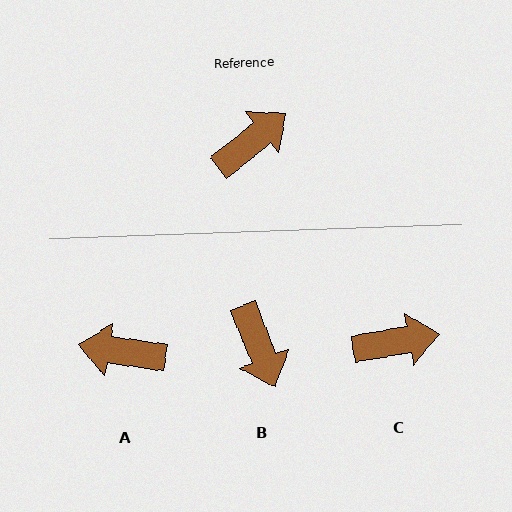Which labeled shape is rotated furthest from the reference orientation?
A, about 132 degrees away.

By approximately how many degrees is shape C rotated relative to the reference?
Approximately 30 degrees clockwise.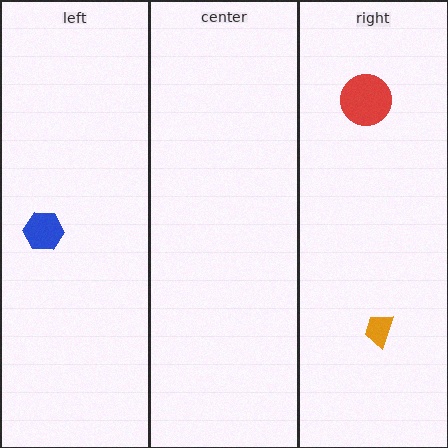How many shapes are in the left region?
1.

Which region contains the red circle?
The right region.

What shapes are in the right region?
The orange trapezoid, the red circle.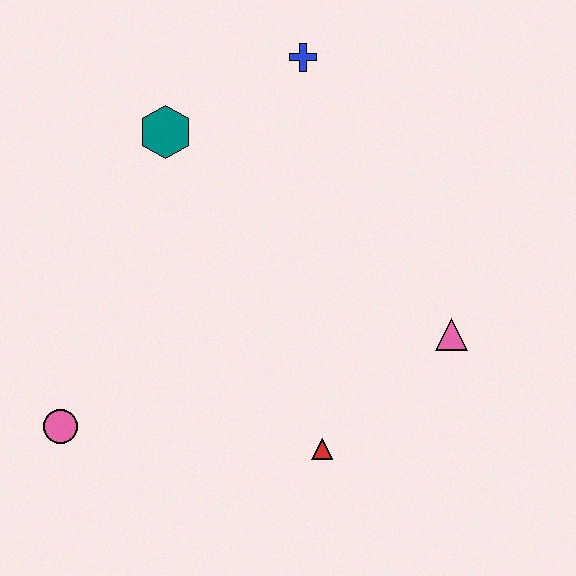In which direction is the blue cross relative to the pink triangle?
The blue cross is above the pink triangle.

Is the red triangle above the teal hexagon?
No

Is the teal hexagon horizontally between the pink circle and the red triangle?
Yes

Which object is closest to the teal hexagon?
The blue cross is closest to the teal hexagon.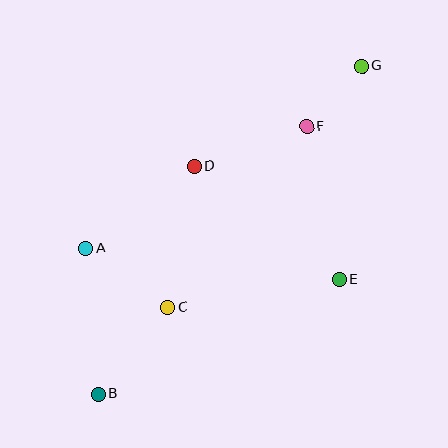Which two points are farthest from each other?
Points B and G are farthest from each other.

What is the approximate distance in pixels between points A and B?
The distance between A and B is approximately 146 pixels.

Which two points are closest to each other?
Points F and G are closest to each other.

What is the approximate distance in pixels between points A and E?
The distance between A and E is approximately 255 pixels.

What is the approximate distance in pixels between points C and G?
The distance between C and G is approximately 310 pixels.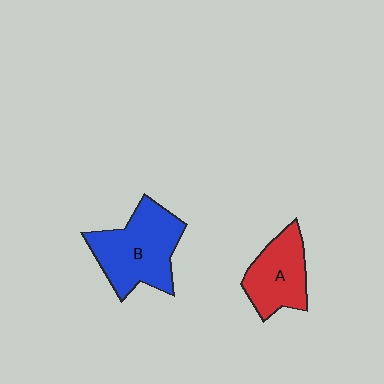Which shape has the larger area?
Shape B (blue).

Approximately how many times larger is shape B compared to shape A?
Approximately 1.4 times.